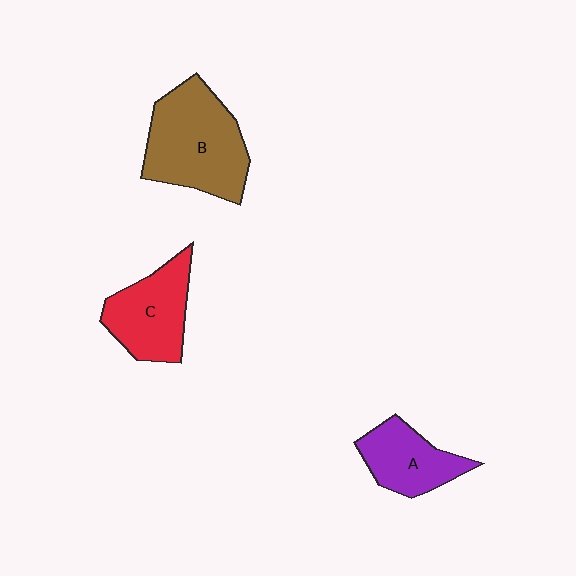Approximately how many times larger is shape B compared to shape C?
Approximately 1.4 times.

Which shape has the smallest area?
Shape A (purple).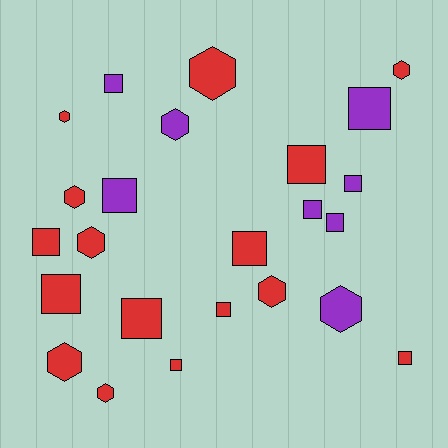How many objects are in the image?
There are 24 objects.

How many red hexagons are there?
There are 8 red hexagons.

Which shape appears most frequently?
Square, with 14 objects.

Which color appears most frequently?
Red, with 16 objects.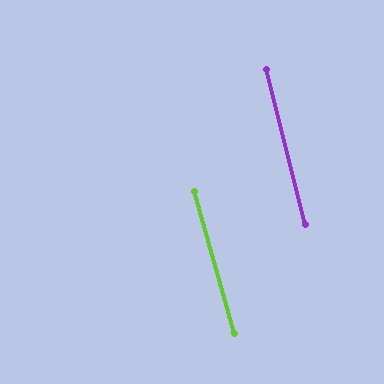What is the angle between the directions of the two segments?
Approximately 2 degrees.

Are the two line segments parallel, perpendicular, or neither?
Parallel — their directions differ by only 1.5°.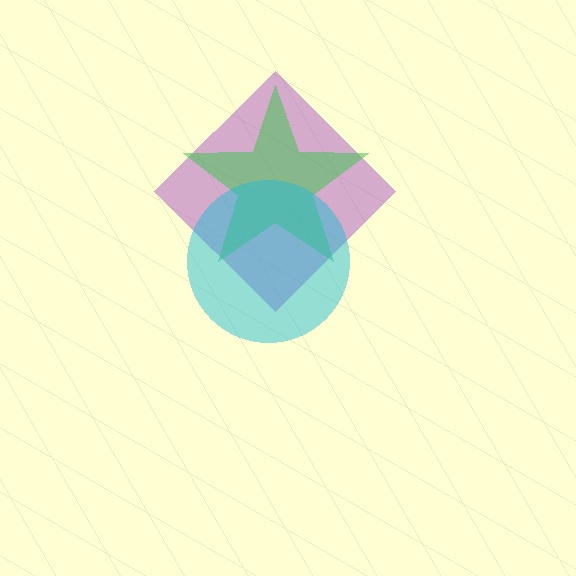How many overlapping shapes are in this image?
There are 3 overlapping shapes in the image.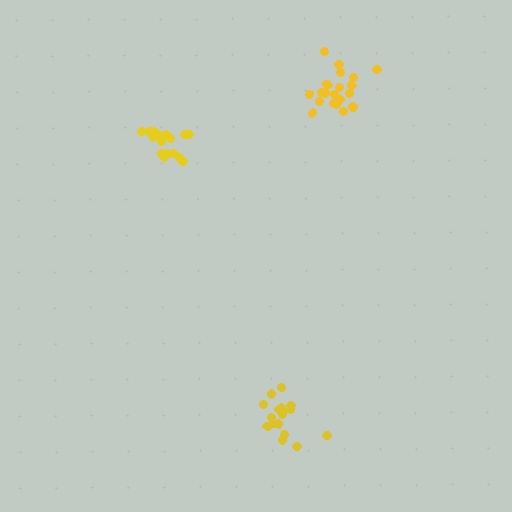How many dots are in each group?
Group 1: 17 dots, Group 2: 19 dots, Group 3: 21 dots (57 total).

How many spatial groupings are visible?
There are 3 spatial groupings.